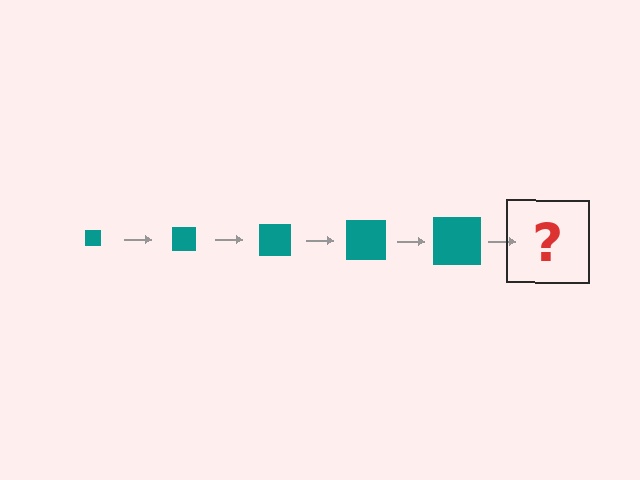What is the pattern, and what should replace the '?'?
The pattern is that the square gets progressively larger each step. The '?' should be a teal square, larger than the previous one.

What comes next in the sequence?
The next element should be a teal square, larger than the previous one.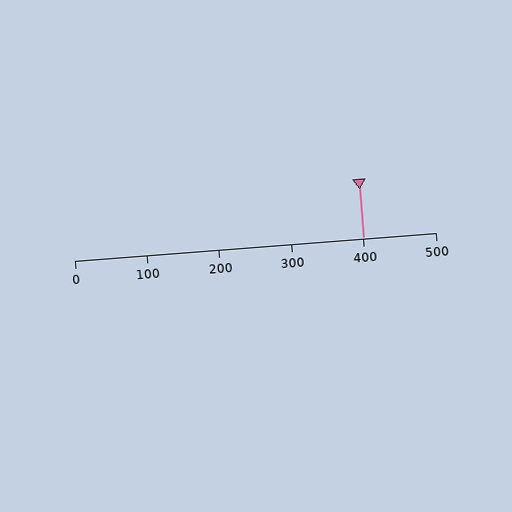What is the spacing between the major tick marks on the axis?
The major ticks are spaced 100 apart.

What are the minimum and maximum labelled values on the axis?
The axis runs from 0 to 500.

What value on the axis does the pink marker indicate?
The marker indicates approximately 400.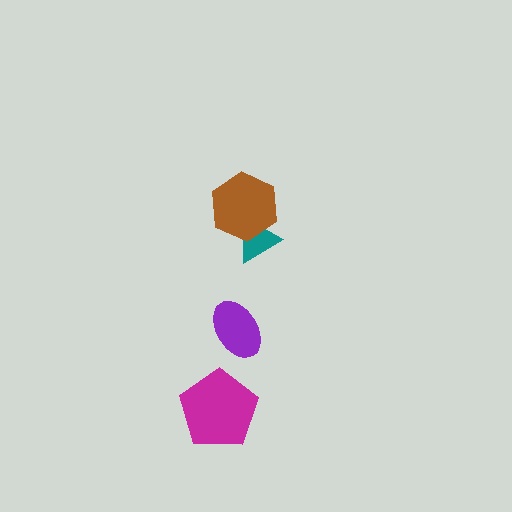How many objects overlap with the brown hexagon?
1 object overlaps with the brown hexagon.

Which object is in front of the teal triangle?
The brown hexagon is in front of the teal triangle.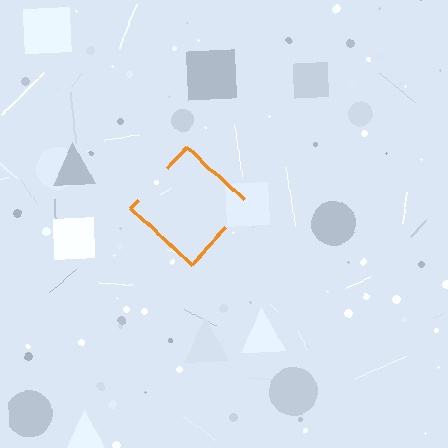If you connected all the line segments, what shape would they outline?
They would outline a diamond.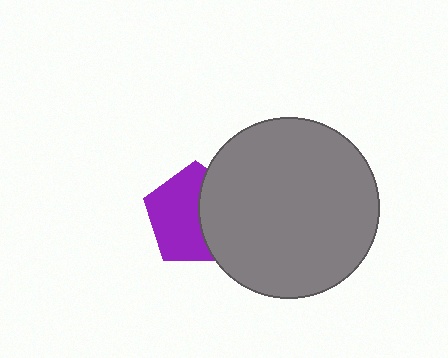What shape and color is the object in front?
The object in front is a gray circle.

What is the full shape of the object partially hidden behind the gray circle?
The partially hidden object is a purple pentagon.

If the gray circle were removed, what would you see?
You would see the complete purple pentagon.